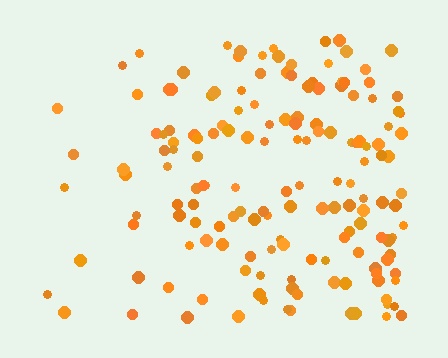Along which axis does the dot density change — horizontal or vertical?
Horizontal.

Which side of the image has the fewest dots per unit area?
The left.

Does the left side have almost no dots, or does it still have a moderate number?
Still a moderate number, just noticeably fewer than the right.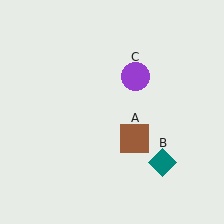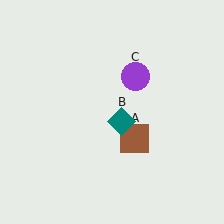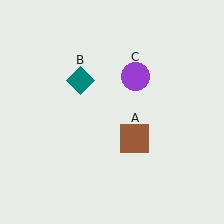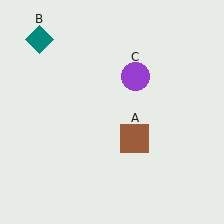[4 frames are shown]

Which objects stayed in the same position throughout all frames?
Brown square (object A) and purple circle (object C) remained stationary.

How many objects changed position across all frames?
1 object changed position: teal diamond (object B).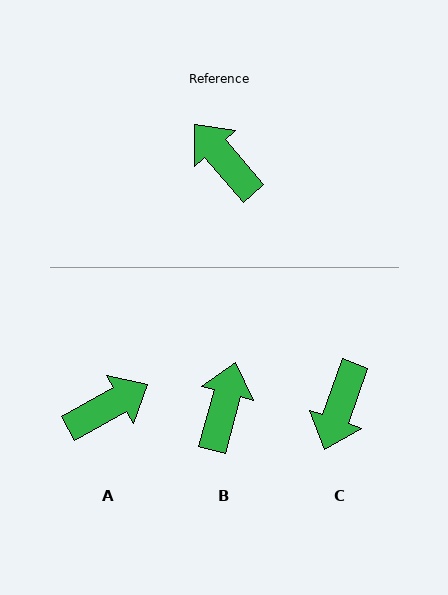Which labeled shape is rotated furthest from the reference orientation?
C, about 120 degrees away.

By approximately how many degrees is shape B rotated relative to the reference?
Approximately 56 degrees clockwise.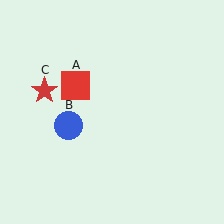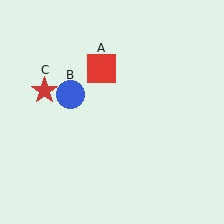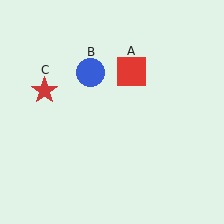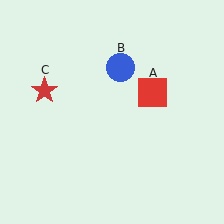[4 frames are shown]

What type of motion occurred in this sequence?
The red square (object A), blue circle (object B) rotated clockwise around the center of the scene.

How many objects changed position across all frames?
2 objects changed position: red square (object A), blue circle (object B).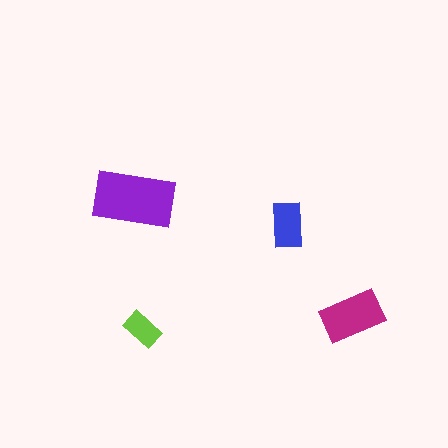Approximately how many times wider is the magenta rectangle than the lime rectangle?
About 1.5 times wider.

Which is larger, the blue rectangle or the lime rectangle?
The blue one.